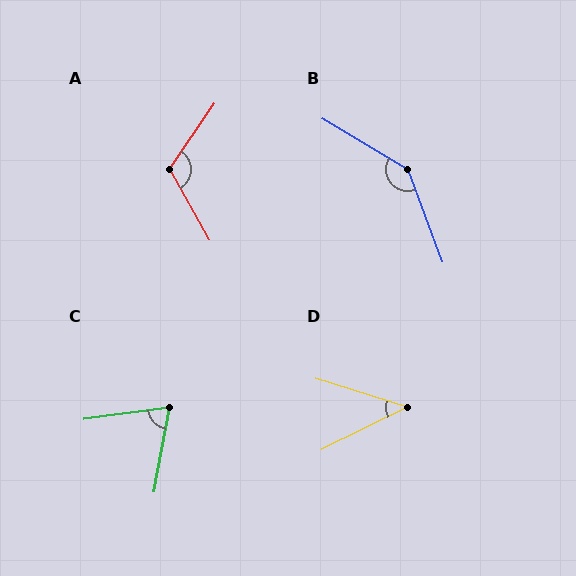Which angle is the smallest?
D, at approximately 44 degrees.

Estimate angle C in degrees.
Approximately 72 degrees.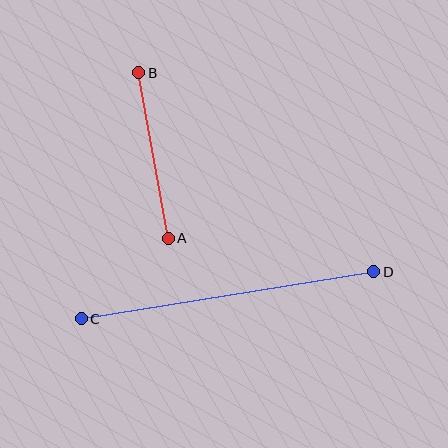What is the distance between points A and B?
The distance is approximately 168 pixels.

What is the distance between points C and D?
The distance is approximately 296 pixels.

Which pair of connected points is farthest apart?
Points C and D are farthest apart.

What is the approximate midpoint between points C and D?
The midpoint is at approximately (228, 295) pixels.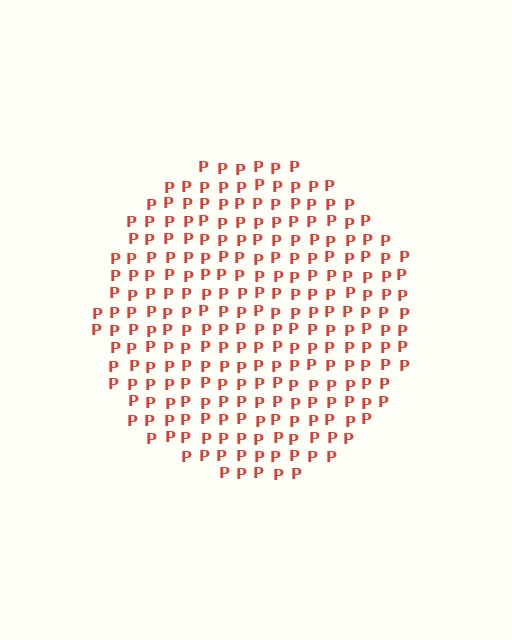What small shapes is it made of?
It is made of small letter P's.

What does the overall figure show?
The overall figure shows a circle.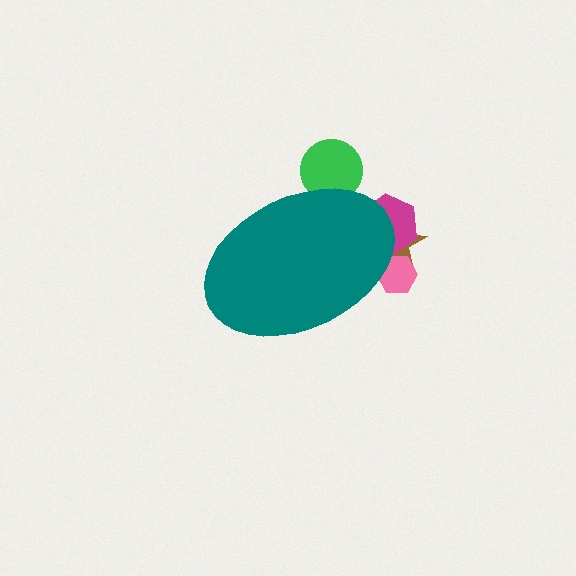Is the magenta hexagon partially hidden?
Yes, the magenta hexagon is partially hidden behind the teal ellipse.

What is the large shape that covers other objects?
A teal ellipse.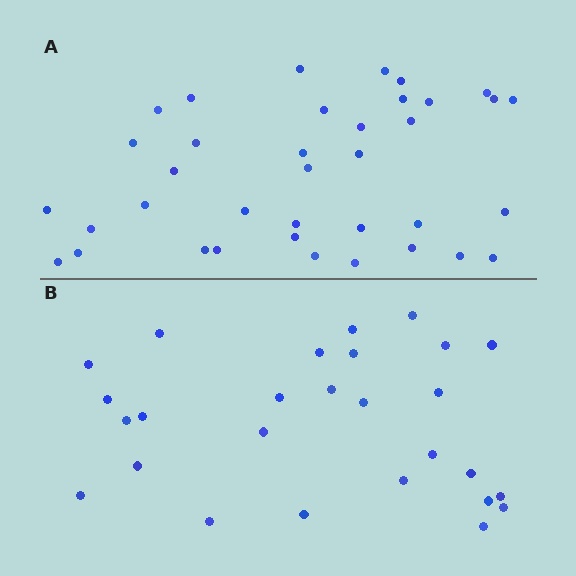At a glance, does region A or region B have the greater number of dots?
Region A (the top region) has more dots.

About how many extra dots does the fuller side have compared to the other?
Region A has roughly 10 or so more dots than region B.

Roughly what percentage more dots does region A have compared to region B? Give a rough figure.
About 35% more.